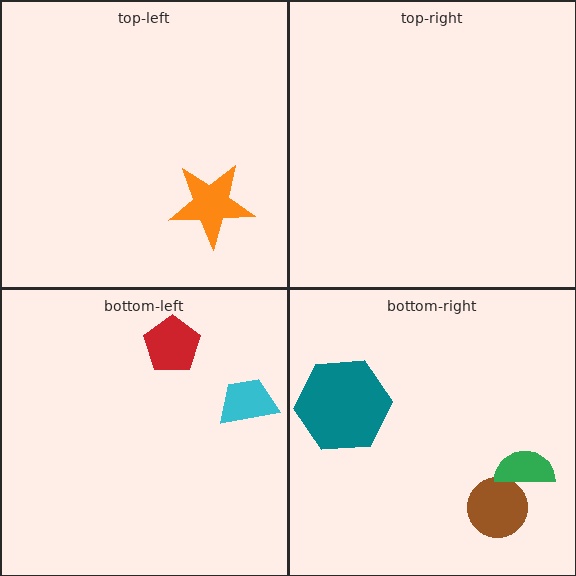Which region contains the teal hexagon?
The bottom-right region.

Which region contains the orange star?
The top-left region.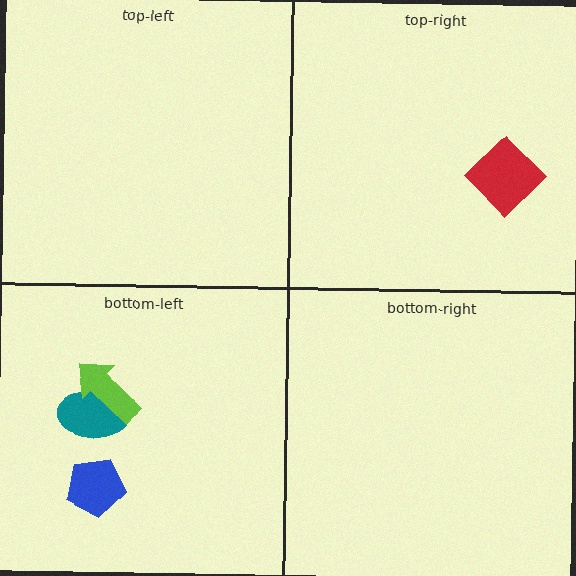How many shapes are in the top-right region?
1.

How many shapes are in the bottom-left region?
3.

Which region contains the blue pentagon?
The bottom-left region.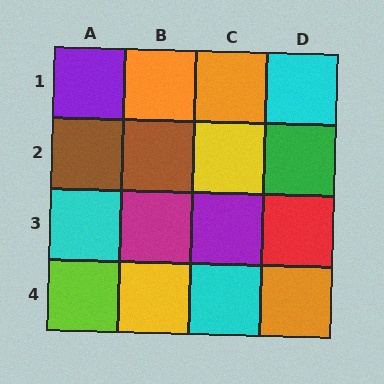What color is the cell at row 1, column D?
Cyan.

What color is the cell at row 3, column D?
Red.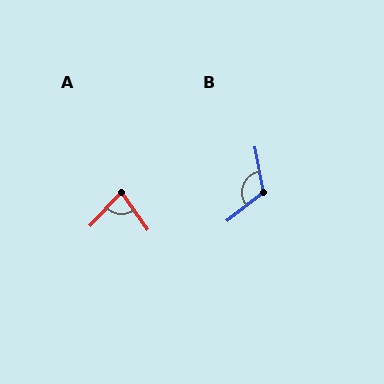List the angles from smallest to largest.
A (79°), B (117°).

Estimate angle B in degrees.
Approximately 117 degrees.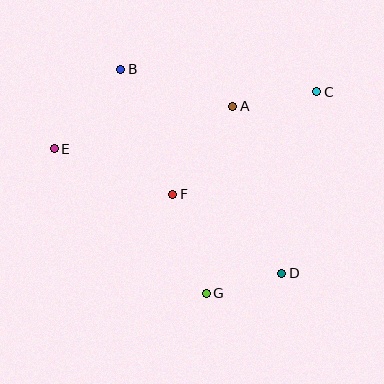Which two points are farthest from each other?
Points C and E are farthest from each other.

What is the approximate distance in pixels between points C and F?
The distance between C and F is approximately 177 pixels.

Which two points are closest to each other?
Points D and G are closest to each other.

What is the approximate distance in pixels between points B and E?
The distance between B and E is approximately 104 pixels.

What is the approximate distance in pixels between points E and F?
The distance between E and F is approximately 127 pixels.